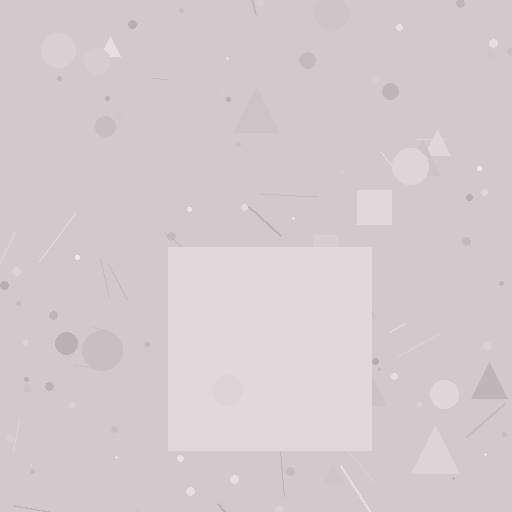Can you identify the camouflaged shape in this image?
The camouflaged shape is a square.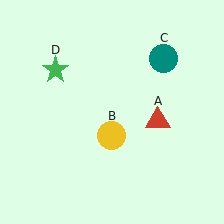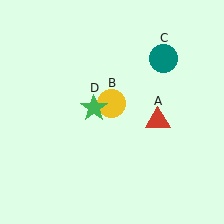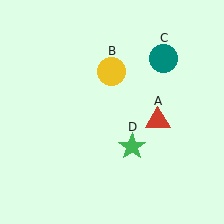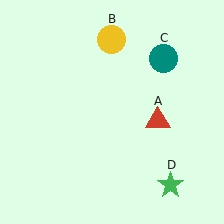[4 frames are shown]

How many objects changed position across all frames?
2 objects changed position: yellow circle (object B), green star (object D).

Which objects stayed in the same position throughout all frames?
Red triangle (object A) and teal circle (object C) remained stationary.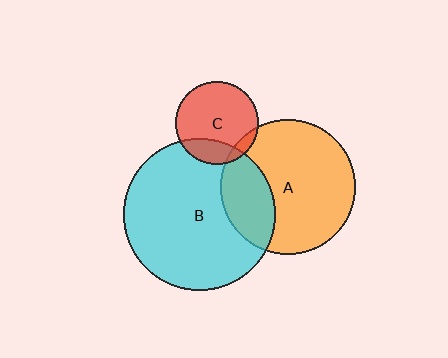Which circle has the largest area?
Circle B (cyan).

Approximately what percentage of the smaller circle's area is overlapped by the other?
Approximately 20%.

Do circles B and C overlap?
Yes.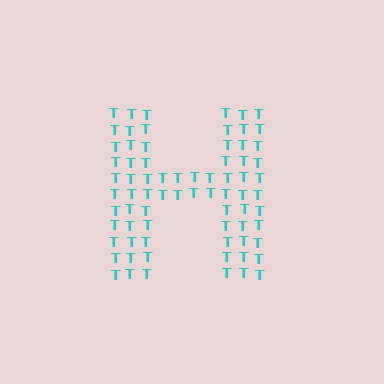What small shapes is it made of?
It is made of small letter T's.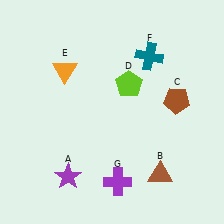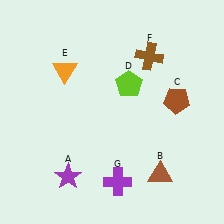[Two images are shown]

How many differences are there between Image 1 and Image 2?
There is 1 difference between the two images.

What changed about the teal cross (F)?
In Image 1, F is teal. In Image 2, it changed to brown.